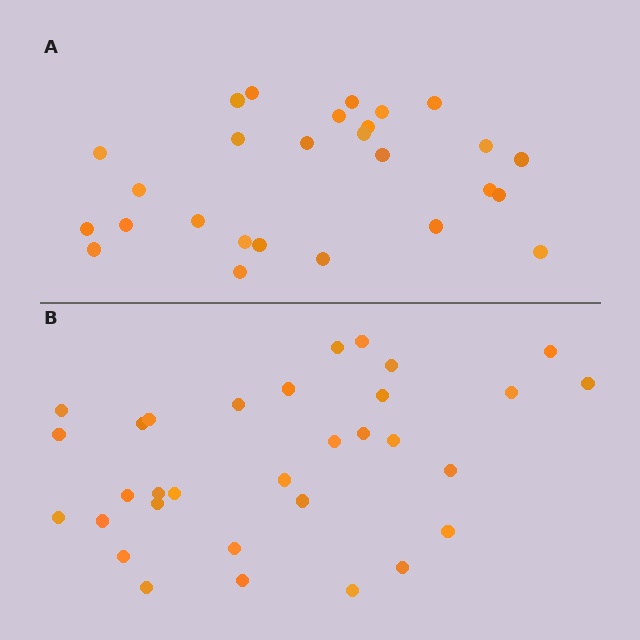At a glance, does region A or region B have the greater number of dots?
Region B (the bottom region) has more dots.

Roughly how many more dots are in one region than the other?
Region B has about 5 more dots than region A.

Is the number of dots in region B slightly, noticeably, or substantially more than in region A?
Region B has only slightly more — the two regions are fairly close. The ratio is roughly 1.2 to 1.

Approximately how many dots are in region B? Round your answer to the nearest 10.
About 30 dots. (The exact count is 32, which rounds to 30.)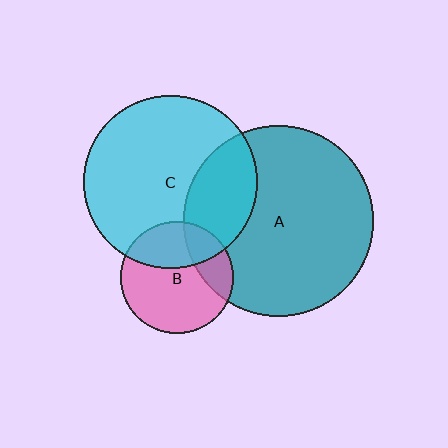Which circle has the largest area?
Circle A (teal).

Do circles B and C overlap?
Yes.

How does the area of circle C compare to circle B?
Approximately 2.4 times.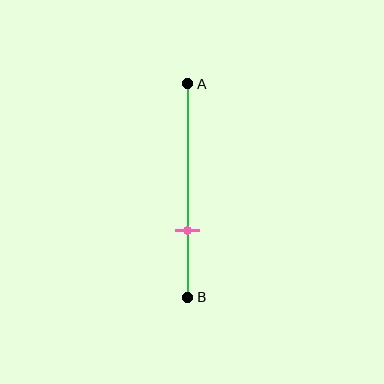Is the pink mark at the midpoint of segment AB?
No, the mark is at about 70% from A, not at the 50% midpoint.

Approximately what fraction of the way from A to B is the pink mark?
The pink mark is approximately 70% of the way from A to B.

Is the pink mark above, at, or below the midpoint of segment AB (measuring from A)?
The pink mark is below the midpoint of segment AB.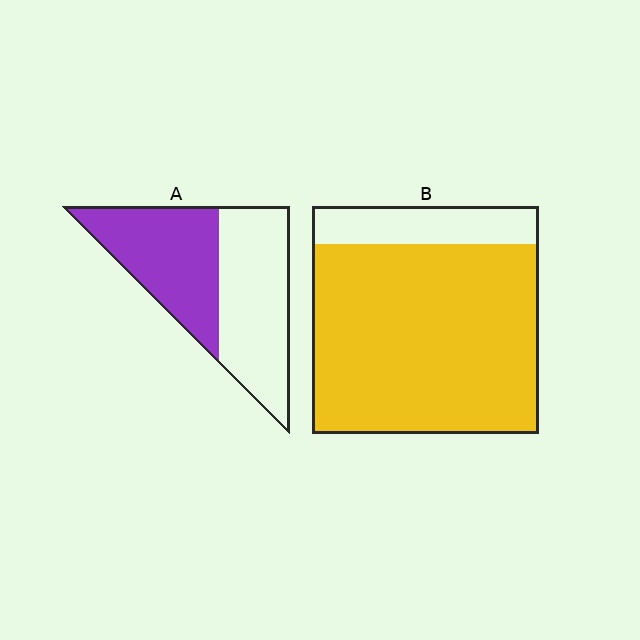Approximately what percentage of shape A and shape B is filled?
A is approximately 50% and B is approximately 85%.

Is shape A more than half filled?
Roughly half.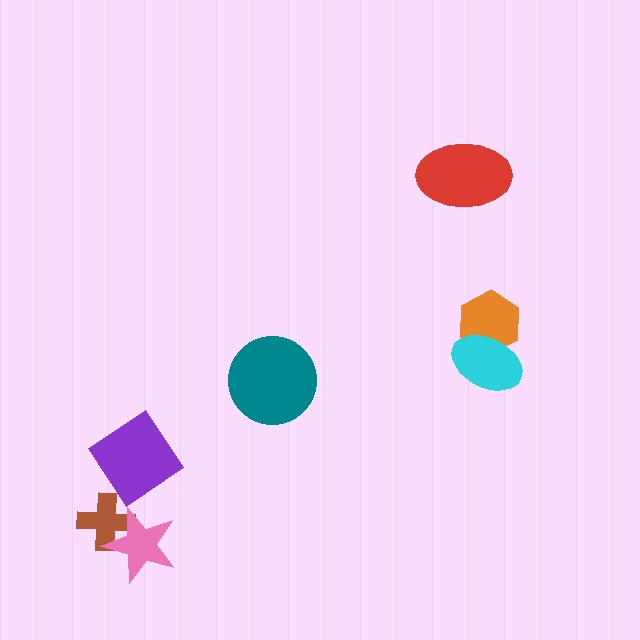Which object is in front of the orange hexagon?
The cyan ellipse is in front of the orange hexagon.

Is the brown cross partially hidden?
Yes, it is partially covered by another shape.